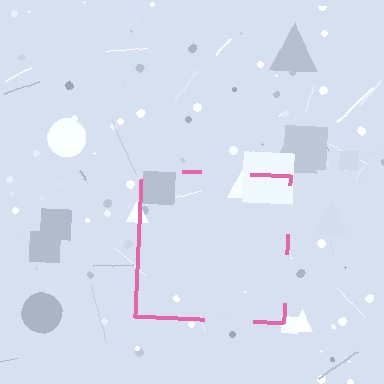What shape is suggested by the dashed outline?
The dashed outline suggests a square.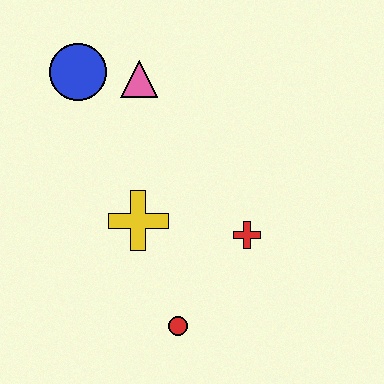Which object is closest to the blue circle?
The pink triangle is closest to the blue circle.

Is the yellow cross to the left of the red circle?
Yes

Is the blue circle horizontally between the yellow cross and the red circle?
No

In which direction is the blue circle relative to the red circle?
The blue circle is above the red circle.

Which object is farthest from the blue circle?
The red circle is farthest from the blue circle.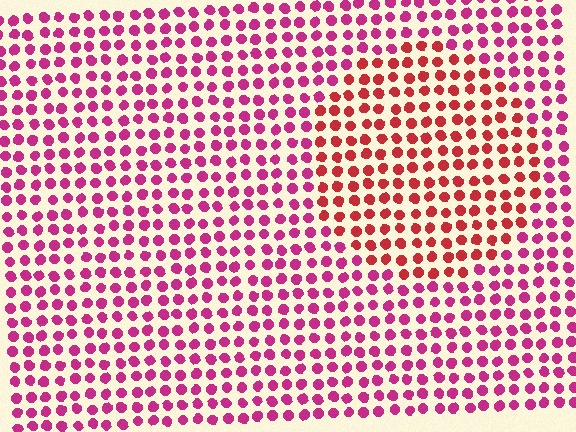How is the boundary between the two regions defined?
The boundary is defined purely by a slight shift in hue (about 32 degrees). Spacing, size, and orientation are identical on both sides.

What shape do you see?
I see a circle.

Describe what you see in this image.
The image is filled with small magenta elements in a uniform arrangement. A circle-shaped region is visible where the elements are tinted to a slightly different hue, forming a subtle color boundary.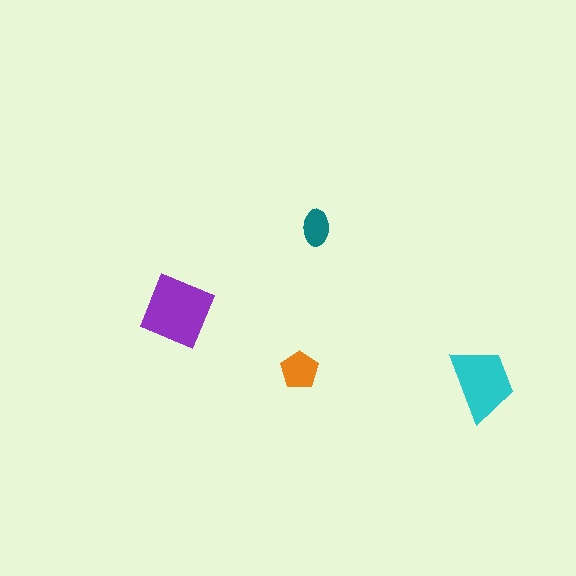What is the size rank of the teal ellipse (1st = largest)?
4th.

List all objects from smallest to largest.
The teal ellipse, the orange pentagon, the cyan trapezoid, the purple square.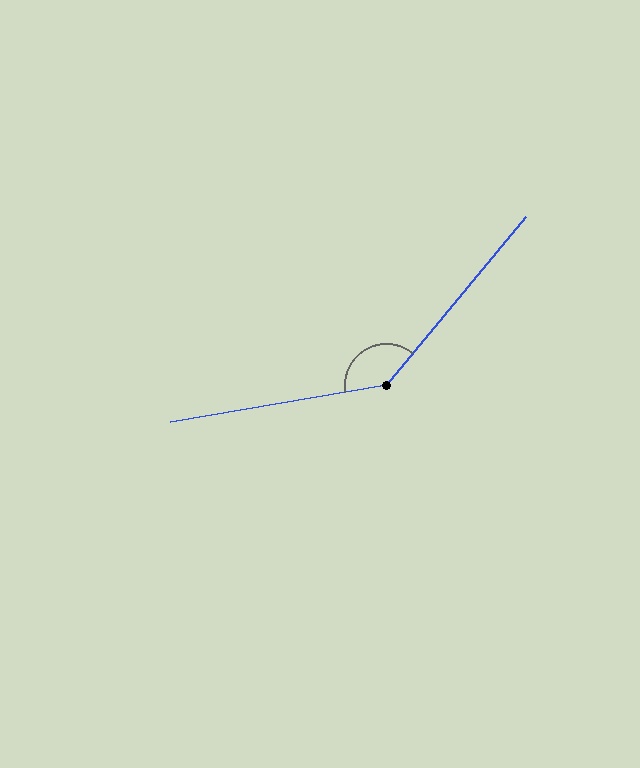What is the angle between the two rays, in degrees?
Approximately 140 degrees.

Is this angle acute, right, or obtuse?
It is obtuse.